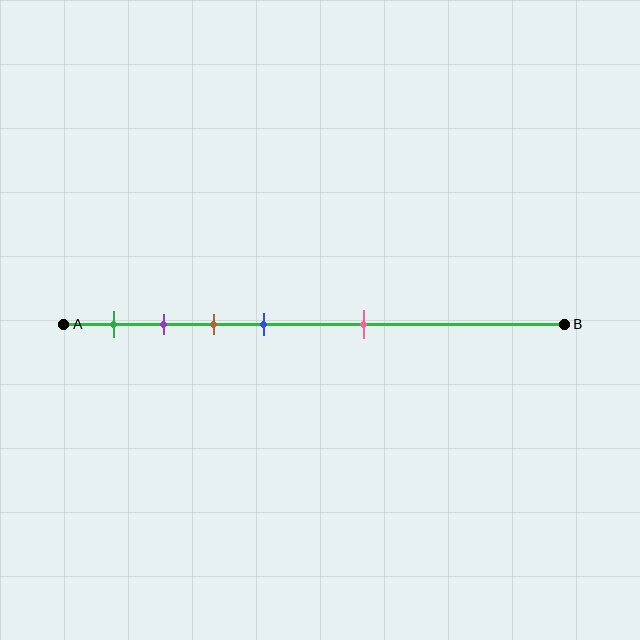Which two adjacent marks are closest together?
The purple and brown marks are the closest adjacent pair.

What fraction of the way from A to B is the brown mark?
The brown mark is approximately 30% (0.3) of the way from A to B.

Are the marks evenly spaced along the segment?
No, the marks are not evenly spaced.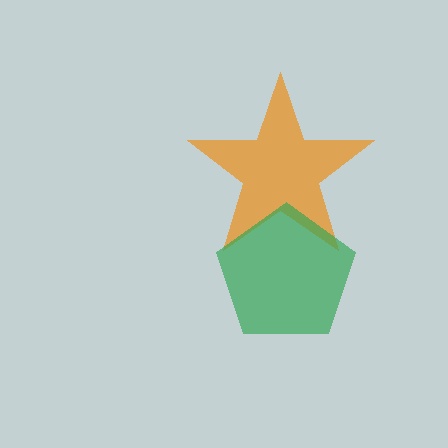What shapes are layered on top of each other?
The layered shapes are: an orange star, a green pentagon.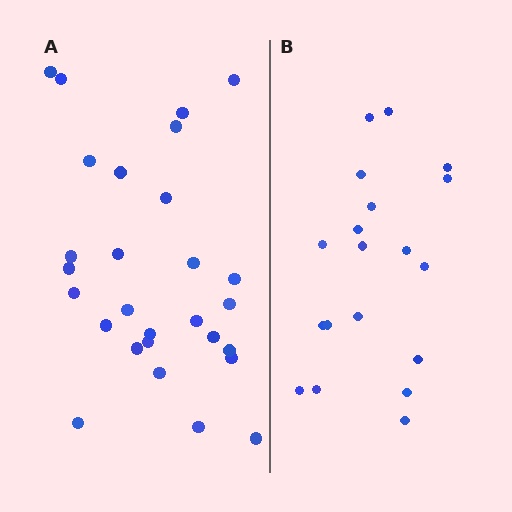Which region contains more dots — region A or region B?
Region A (the left region) has more dots.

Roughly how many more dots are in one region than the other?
Region A has roughly 8 or so more dots than region B.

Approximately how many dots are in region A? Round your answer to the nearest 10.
About 30 dots. (The exact count is 28, which rounds to 30.)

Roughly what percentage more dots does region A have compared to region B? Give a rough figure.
About 45% more.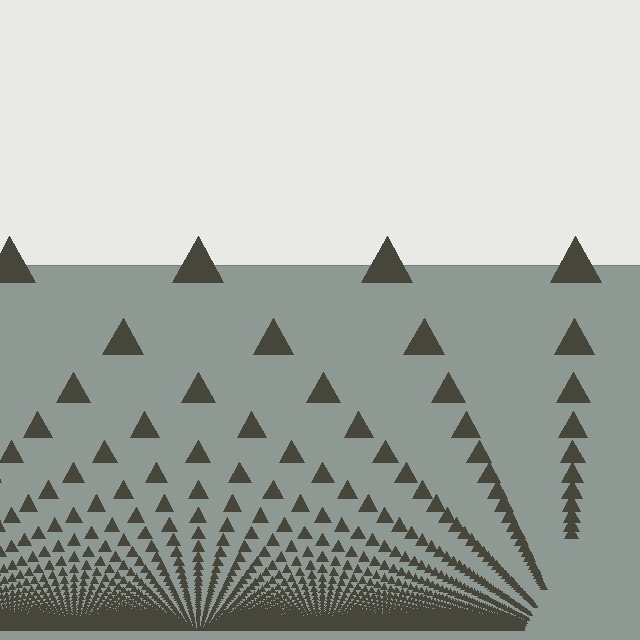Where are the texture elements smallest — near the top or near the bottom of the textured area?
Near the bottom.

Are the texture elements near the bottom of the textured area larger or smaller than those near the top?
Smaller. The gradient is inverted — elements near the bottom are smaller and denser.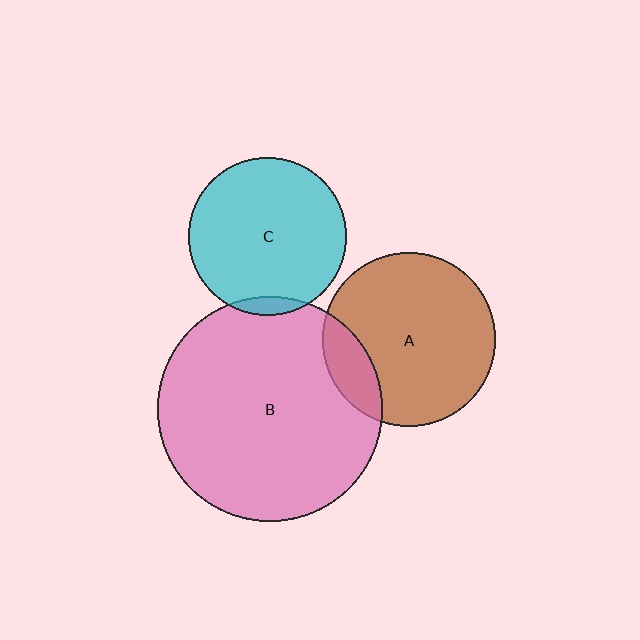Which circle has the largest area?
Circle B (pink).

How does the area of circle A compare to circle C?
Approximately 1.2 times.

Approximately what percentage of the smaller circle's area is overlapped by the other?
Approximately 5%.